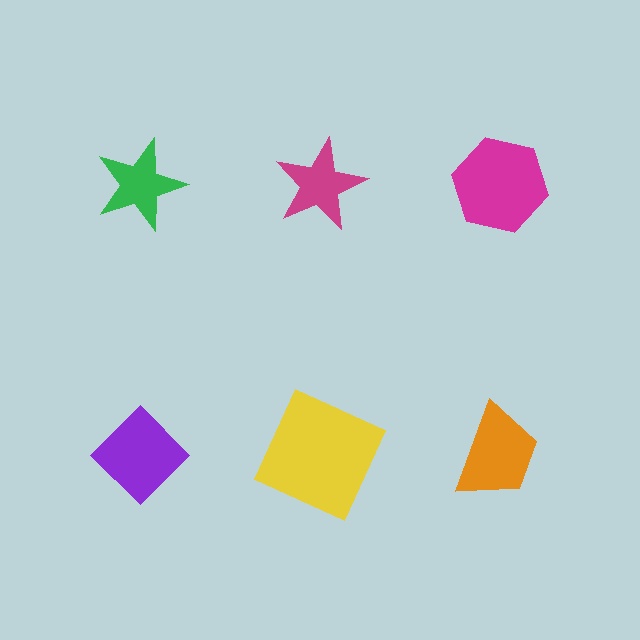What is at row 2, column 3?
An orange trapezoid.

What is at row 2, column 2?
A yellow square.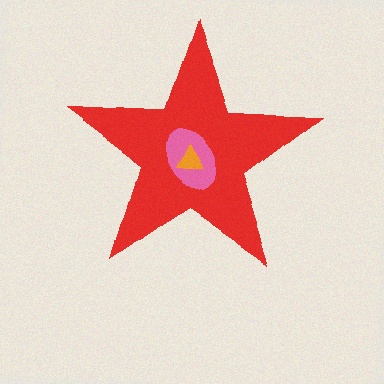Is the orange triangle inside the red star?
Yes.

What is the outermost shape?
The red star.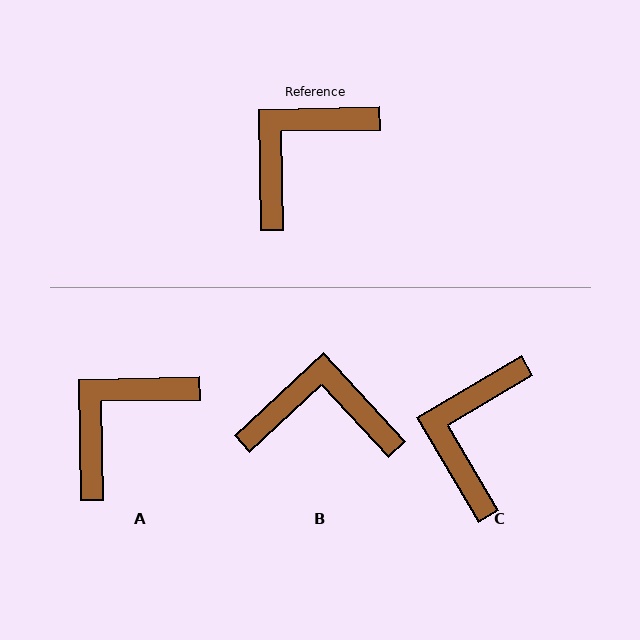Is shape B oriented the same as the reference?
No, it is off by about 48 degrees.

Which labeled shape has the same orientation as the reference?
A.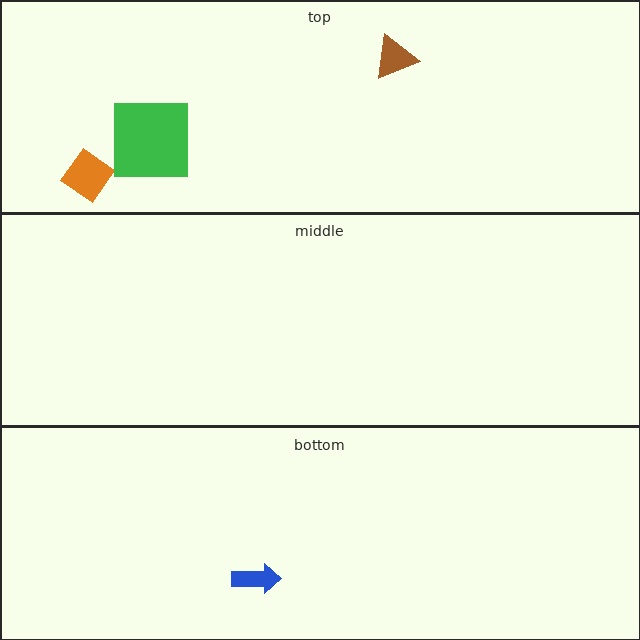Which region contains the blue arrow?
The bottom region.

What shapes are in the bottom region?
The blue arrow.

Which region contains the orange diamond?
The top region.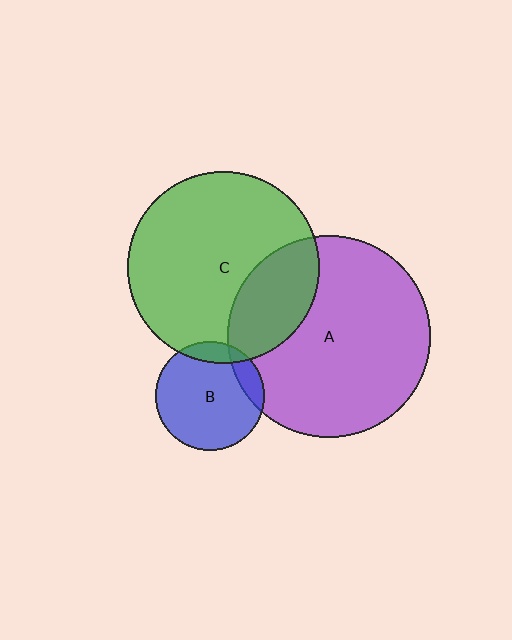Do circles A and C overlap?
Yes.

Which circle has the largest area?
Circle A (purple).